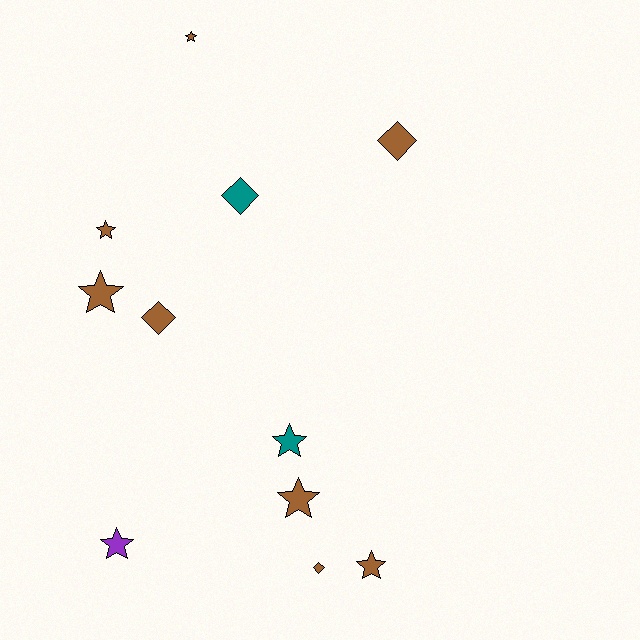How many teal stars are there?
There is 1 teal star.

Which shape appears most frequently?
Star, with 7 objects.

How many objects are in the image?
There are 11 objects.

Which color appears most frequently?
Brown, with 8 objects.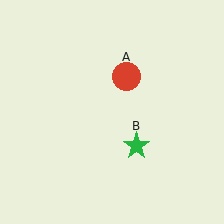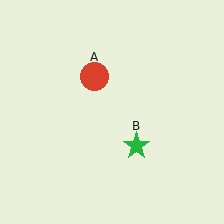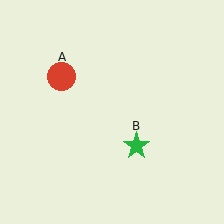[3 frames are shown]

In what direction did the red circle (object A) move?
The red circle (object A) moved left.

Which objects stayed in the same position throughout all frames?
Green star (object B) remained stationary.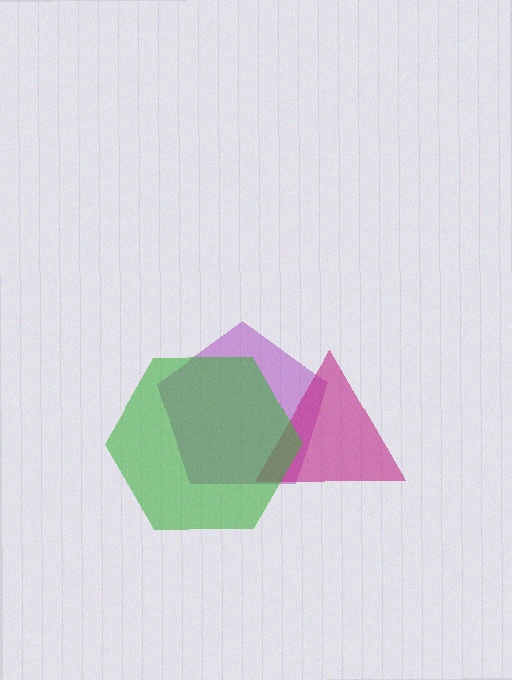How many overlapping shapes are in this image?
There are 3 overlapping shapes in the image.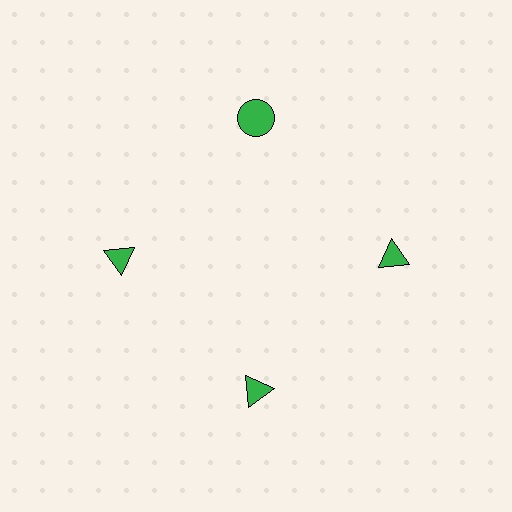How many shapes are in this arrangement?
There are 4 shapes arranged in a ring pattern.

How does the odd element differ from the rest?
It has a different shape: circle instead of triangle.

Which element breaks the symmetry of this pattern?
The green circle at roughly the 12 o'clock position breaks the symmetry. All other shapes are green triangles.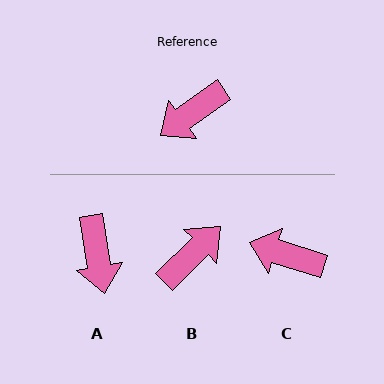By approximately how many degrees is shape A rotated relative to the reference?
Approximately 64 degrees counter-clockwise.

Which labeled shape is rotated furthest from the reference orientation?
B, about 171 degrees away.